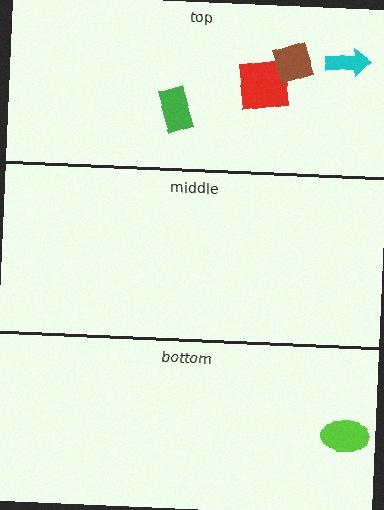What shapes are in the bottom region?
The lime ellipse.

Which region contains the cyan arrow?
The top region.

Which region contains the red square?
The top region.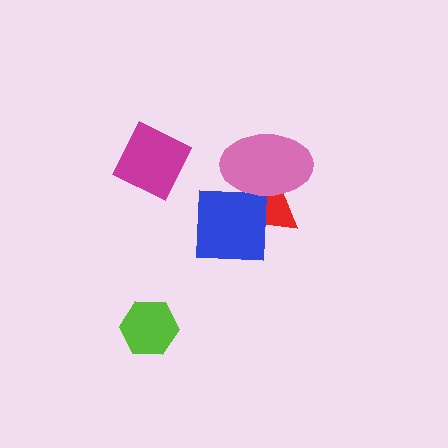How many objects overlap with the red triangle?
2 objects overlap with the red triangle.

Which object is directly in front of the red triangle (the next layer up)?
The blue square is directly in front of the red triangle.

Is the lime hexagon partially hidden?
No, no other shape covers it.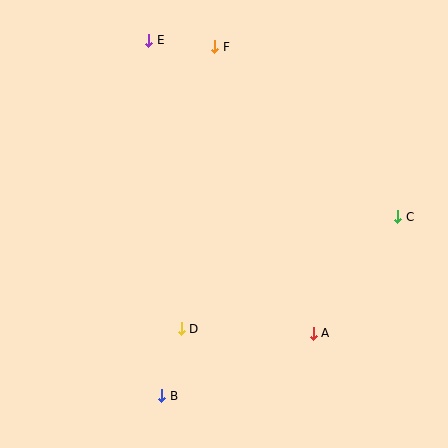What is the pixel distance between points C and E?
The distance between C and E is 305 pixels.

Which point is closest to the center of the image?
Point D at (181, 329) is closest to the center.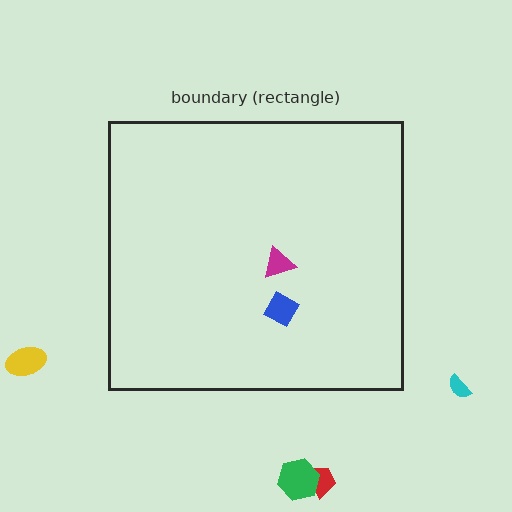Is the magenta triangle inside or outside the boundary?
Inside.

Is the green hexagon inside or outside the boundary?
Outside.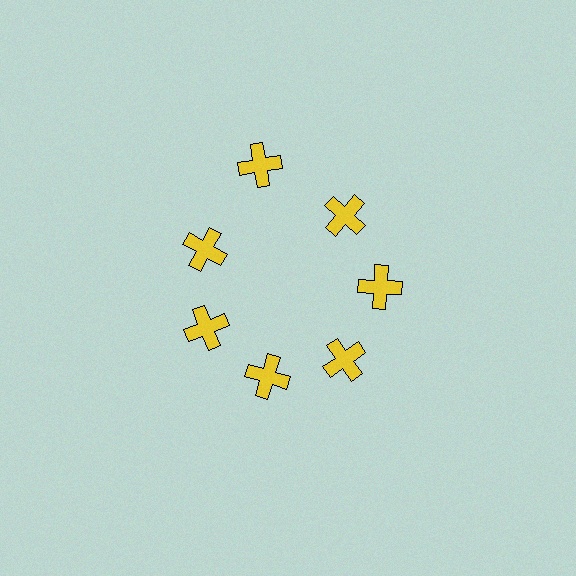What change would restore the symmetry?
The symmetry would be restored by moving it inward, back onto the ring so that all 7 crosses sit at equal angles and equal distance from the center.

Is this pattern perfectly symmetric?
No. The 7 yellow crosses are arranged in a ring, but one element near the 12 o'clock position is pushed outward from the center, breaking the 7-fold rotational symmetry.